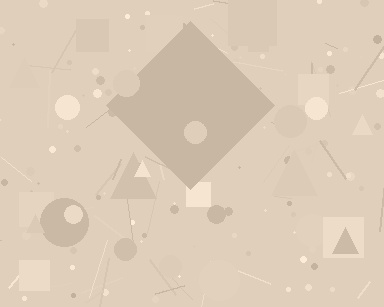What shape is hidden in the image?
A diamond is hidden in the image.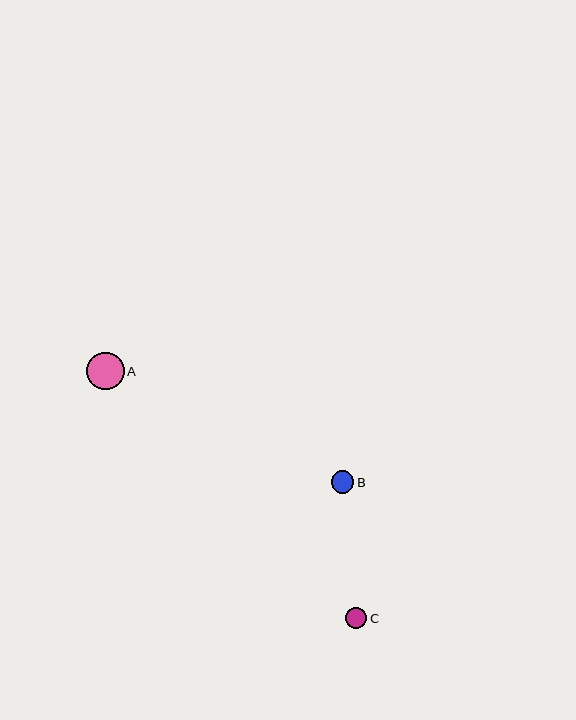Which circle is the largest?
Circle A is the largest with a size of approximately 38 pixels.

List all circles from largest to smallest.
From largest to smallest: A, B, C.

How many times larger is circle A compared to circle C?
Circle A is approximately 1.8 times the size of circle C.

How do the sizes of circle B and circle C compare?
Circle B and circle C are approximately the same size.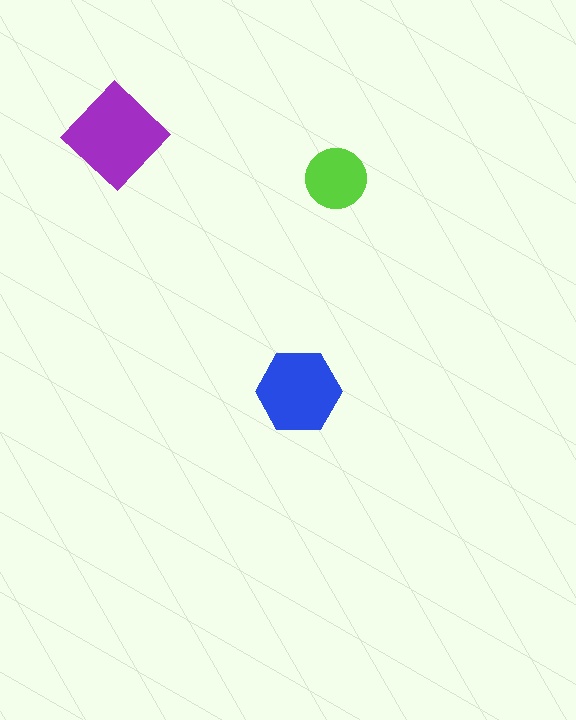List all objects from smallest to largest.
The lime circle, the blue hexagon, the purple diamond.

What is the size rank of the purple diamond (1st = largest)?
1st.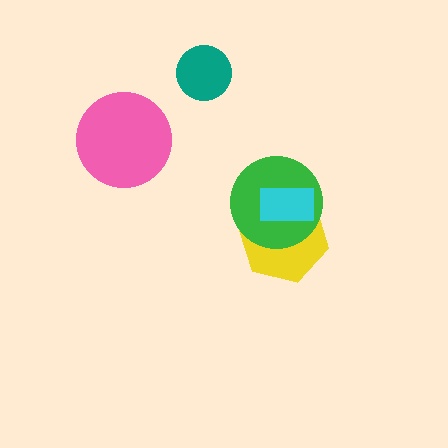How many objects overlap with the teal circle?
0 objects overlap with the teal circle.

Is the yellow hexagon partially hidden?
Yes, it is partially covered by another shape.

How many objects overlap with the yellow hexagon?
2 objects overlap with the yellow hexagon.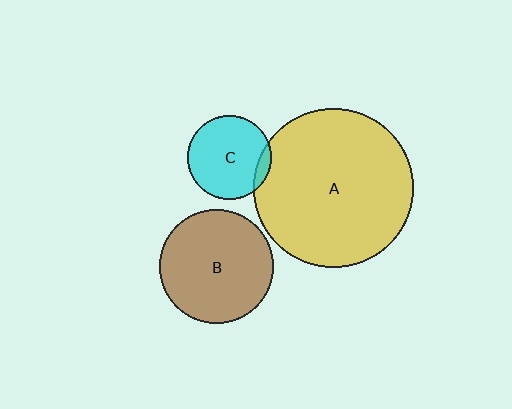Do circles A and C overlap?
Yes.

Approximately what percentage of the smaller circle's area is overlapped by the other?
Approximately 10%.